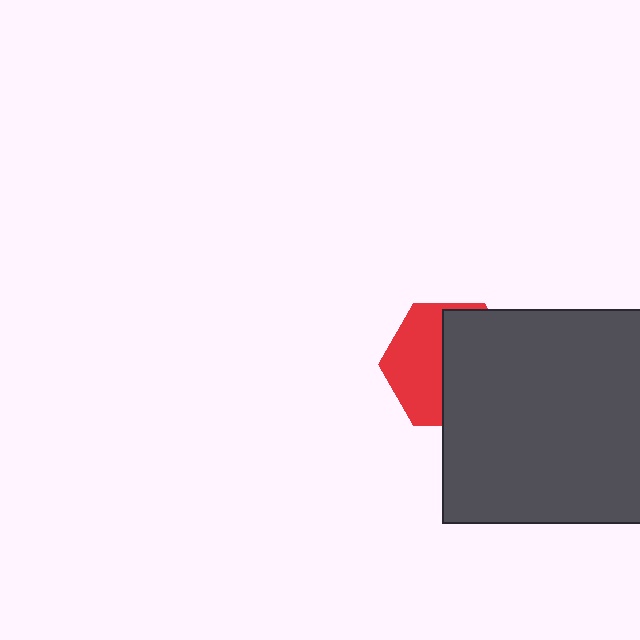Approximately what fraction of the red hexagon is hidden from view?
Roughly 55% of the red hexagon is hidden behind the dark gray rectangle.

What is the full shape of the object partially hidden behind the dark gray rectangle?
The partially hidden object is a red hexagon.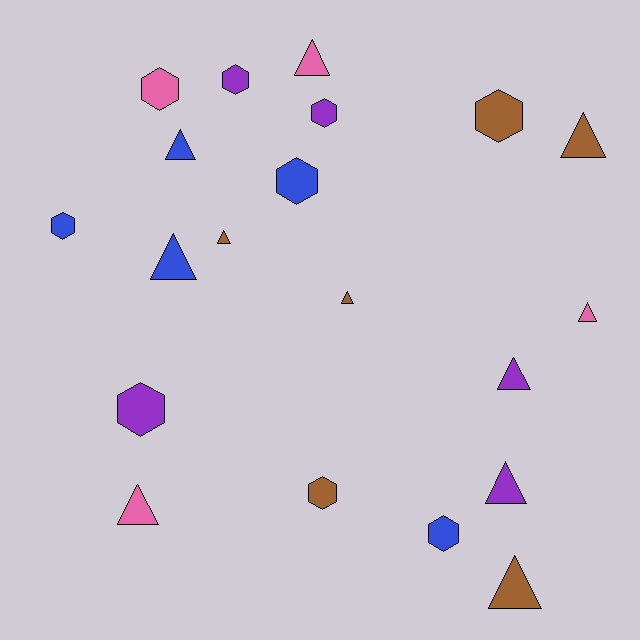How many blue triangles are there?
There are 2 blue triangles.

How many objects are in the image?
There are 20 objects.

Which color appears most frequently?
Brown, with 6 objects.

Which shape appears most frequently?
Triangle, with 11 objects.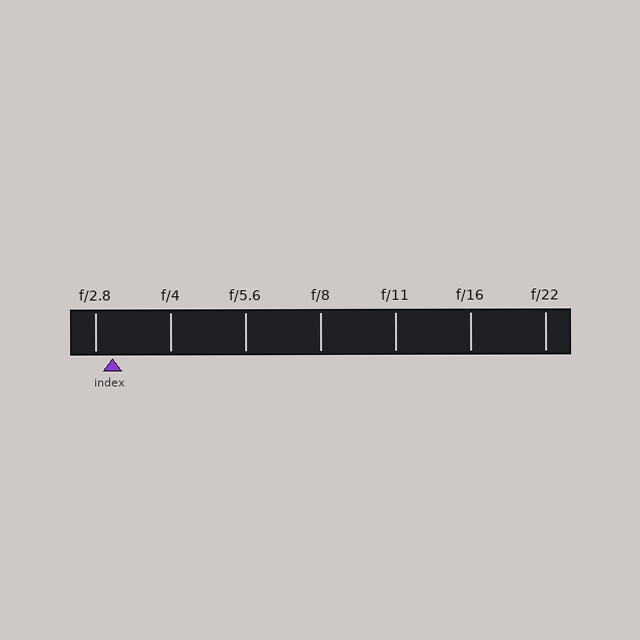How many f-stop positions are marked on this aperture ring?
There are 7 f-stop positions marked.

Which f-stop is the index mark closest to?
The index mark is closest to f/2.8.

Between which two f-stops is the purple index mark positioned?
The index mark is between f/2.8 and f/4.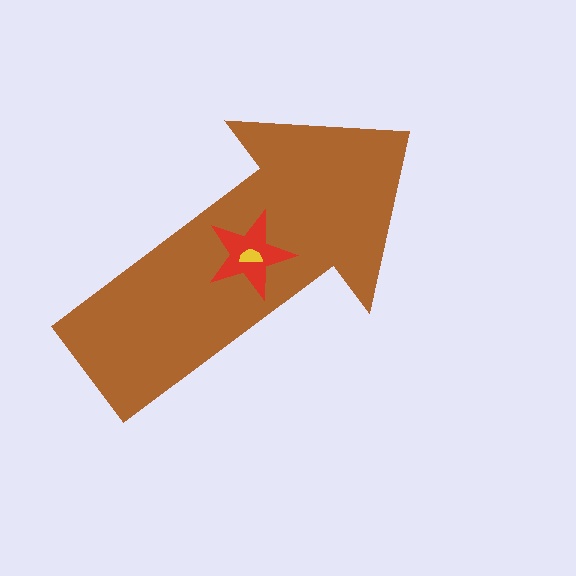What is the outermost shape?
The brown arrow.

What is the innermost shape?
The yellow semicircle.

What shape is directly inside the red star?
The yellow semicircle.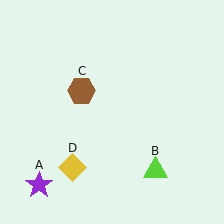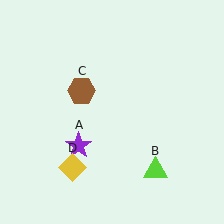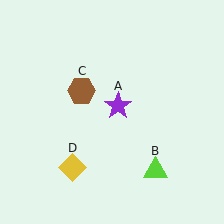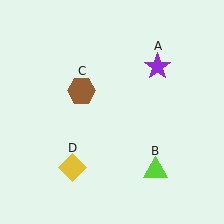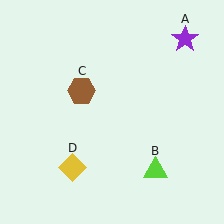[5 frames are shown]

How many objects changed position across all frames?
1 object changed position: purple star (object A).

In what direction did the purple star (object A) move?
The purple star (object A) moved up and to the right.